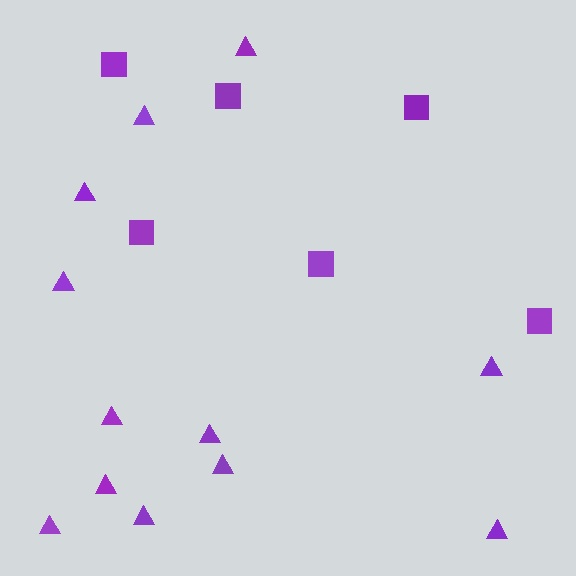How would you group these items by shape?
There are 2 groups: one group of squares (6) and one group of triangles (12).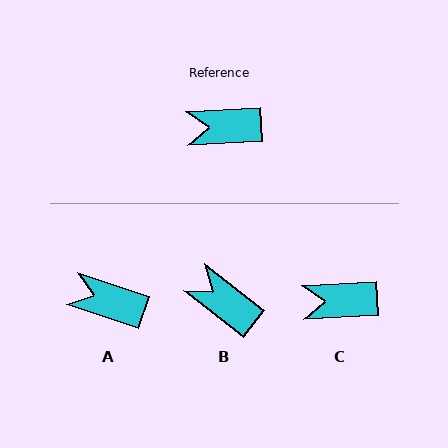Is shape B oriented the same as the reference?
No, it is off by about 40 degrees.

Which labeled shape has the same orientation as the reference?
C.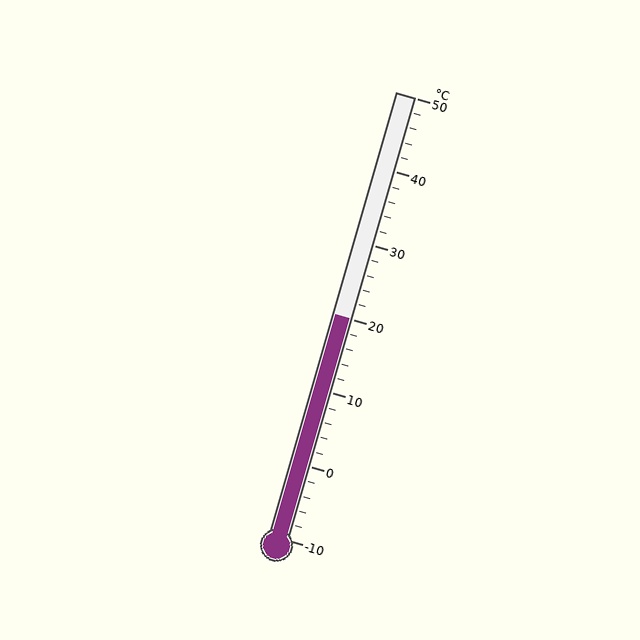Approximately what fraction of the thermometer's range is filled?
The thermometer is filled to approximately 50% of its range.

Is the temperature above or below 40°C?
The temperature is below 40°C.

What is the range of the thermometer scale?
The thermometer scale ranges from -10°C to 50°C.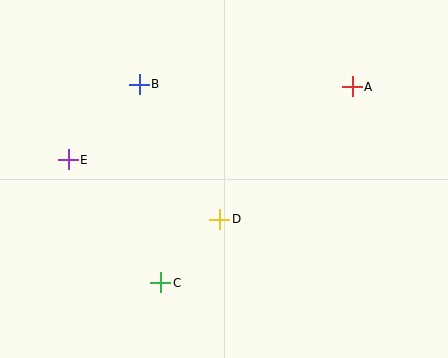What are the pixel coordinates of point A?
Point A is at (352, 87).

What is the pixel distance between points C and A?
The distance between C and A is 274 pixels.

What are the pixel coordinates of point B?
Point B is at (139, 84).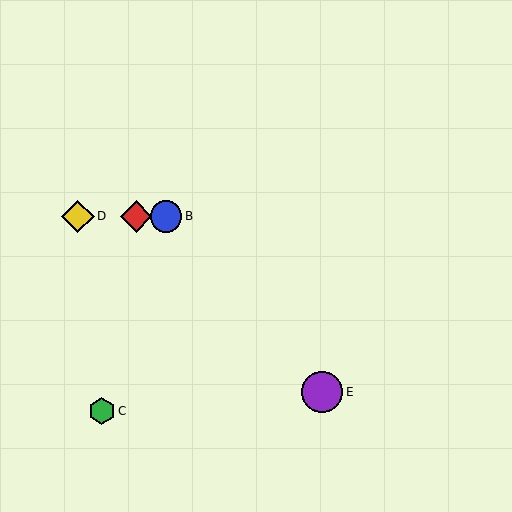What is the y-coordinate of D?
Object D is at y≈216.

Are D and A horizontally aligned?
Yes, both are at y≈216.